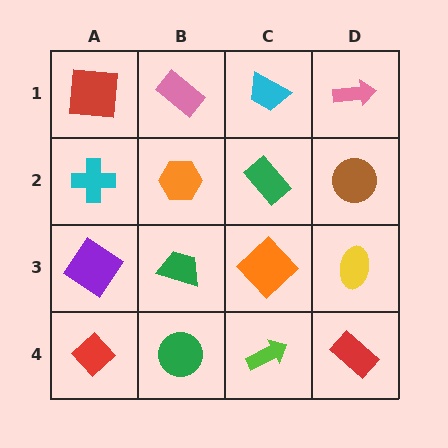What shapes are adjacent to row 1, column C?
A green rectangle (row 2, column C), a pink rectangle (row 1, column B), a pink arrow (row 1, column D).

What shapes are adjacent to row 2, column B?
A pink rectangle (row 1, column B), a green trapezoid (row 3, column B), a cyan cross (row 2, column A), a green rectangle (row 2, column C).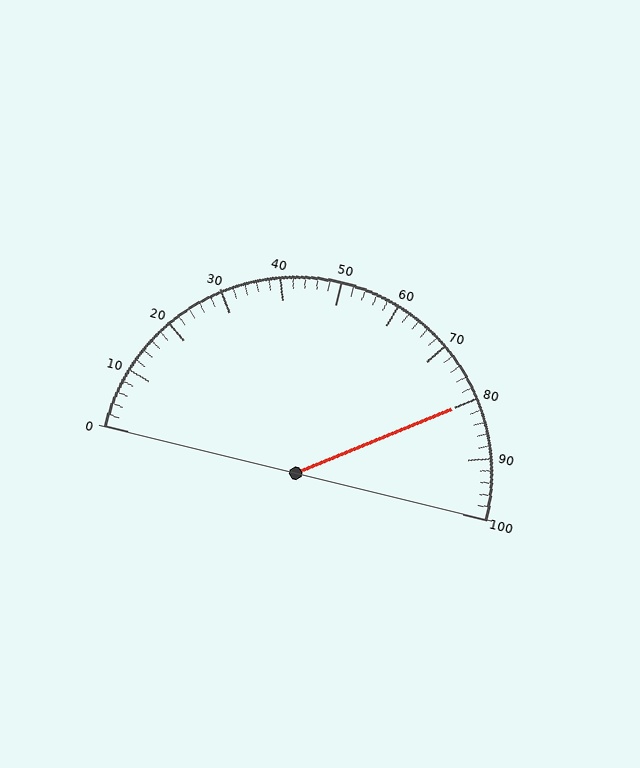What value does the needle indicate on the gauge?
The needle indicates approximately 80.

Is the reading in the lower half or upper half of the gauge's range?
The reading is in the upper half of the range (0 to 100).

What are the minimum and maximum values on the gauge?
The gauge ranges from 0 to 100.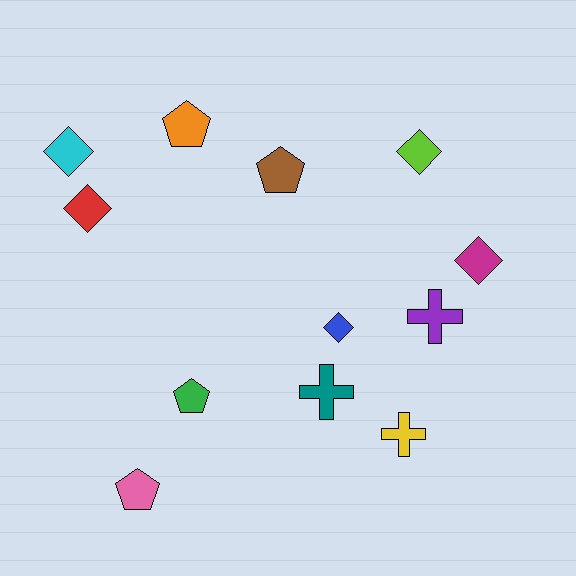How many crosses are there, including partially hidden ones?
There are 3 crosses.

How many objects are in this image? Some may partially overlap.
There are 12 objects.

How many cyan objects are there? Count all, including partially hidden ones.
There is 1 cyan object.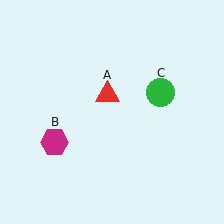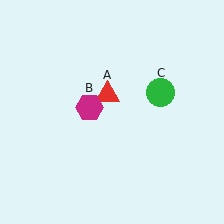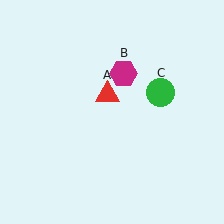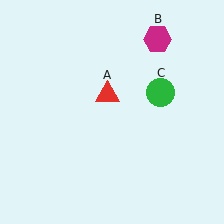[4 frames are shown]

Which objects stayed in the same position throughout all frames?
Red triangle (object A) and green circle (object C) remained stationary.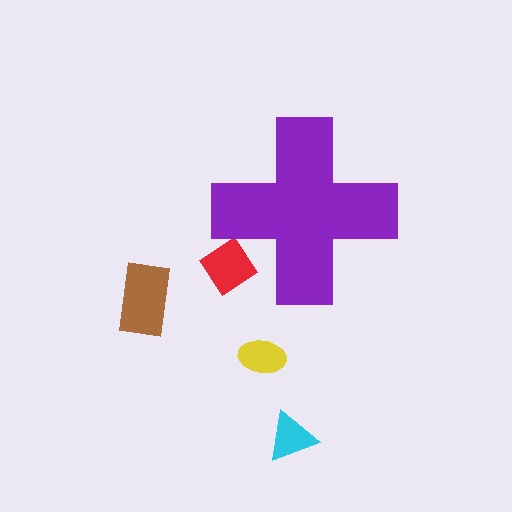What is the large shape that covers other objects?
A purple cross.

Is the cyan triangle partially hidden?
No, the cyan triangle is fully visible.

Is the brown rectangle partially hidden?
No, the brown rectangle is fully visible.